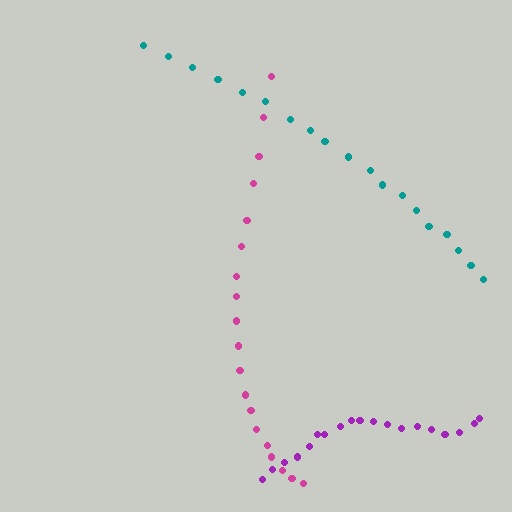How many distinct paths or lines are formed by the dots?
There are 3 distinct paths.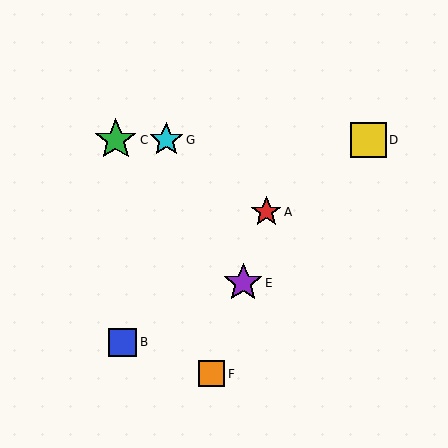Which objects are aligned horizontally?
Objects C, D, G are aligned horizontally.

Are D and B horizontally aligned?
No, D is at y≈140 and B is at y≈342.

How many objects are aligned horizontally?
3 objects (C, D, G) are aligned horizontally.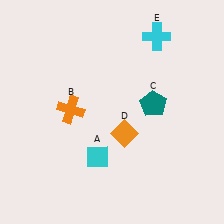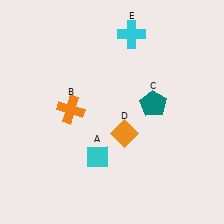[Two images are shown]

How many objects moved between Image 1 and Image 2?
1 object moved between the two images.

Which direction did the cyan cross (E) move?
The cyan cross (E) moved left.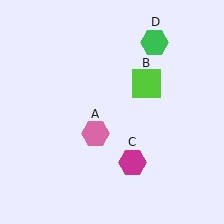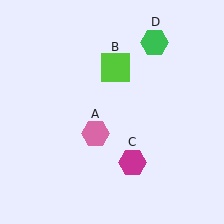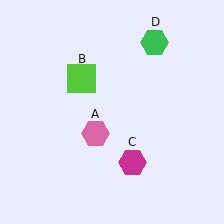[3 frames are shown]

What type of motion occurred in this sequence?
The lime square (object B) rotated counterclockwise around the center of the scene.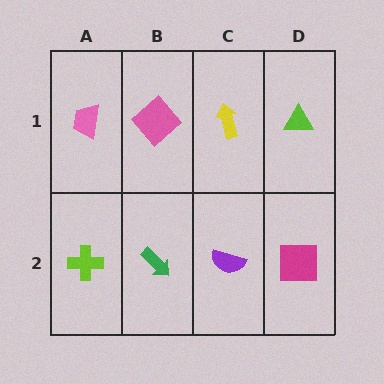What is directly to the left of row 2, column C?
A green arrow.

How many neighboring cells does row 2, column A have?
2.